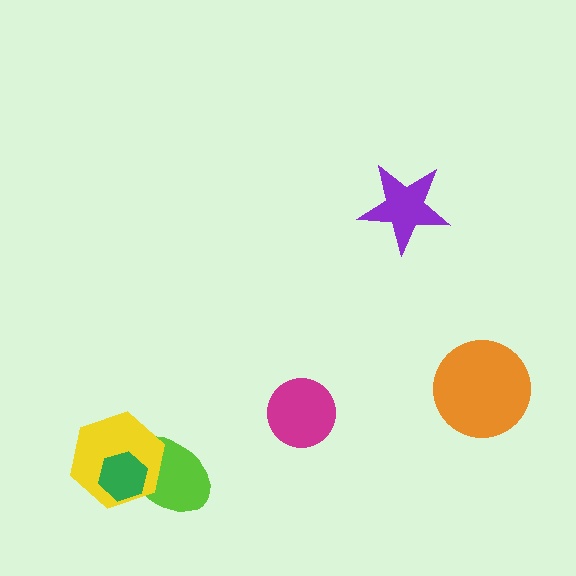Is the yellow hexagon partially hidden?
Yes, it is partially covered by another shape.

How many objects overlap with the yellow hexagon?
2 objects overlap with the yellow hexagon.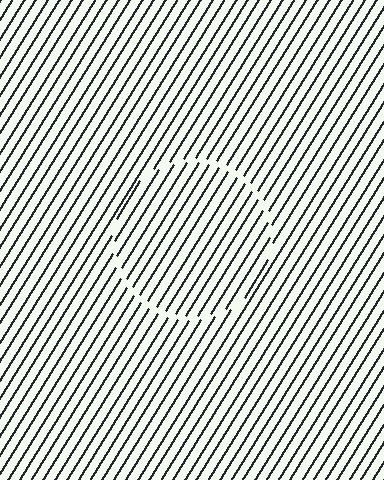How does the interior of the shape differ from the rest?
The interior of the shape contains the same grating, shifted by half a period — the contour is defined by the phase discontinuity where line-ends from the inner and outer gratings abut.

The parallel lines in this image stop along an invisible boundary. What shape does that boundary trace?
An illusory circle. The interior of the shape contains the same grating, shifted by half a period — the contour is defined by the phase discontinuity where line-ends from the inner and outer gratings abut.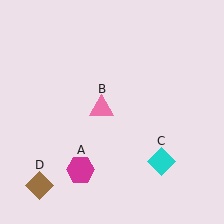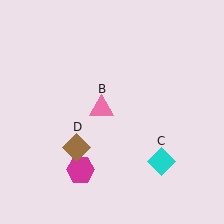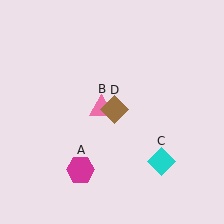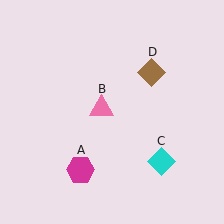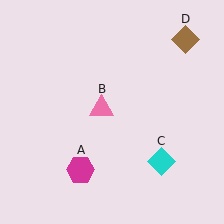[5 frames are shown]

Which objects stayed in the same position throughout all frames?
Magenta hexagon (object A) and pink triangle (object B) and cyan diamond (object C) remained stationary.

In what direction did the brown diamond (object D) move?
The brown diamond (object D) moved up and to the right.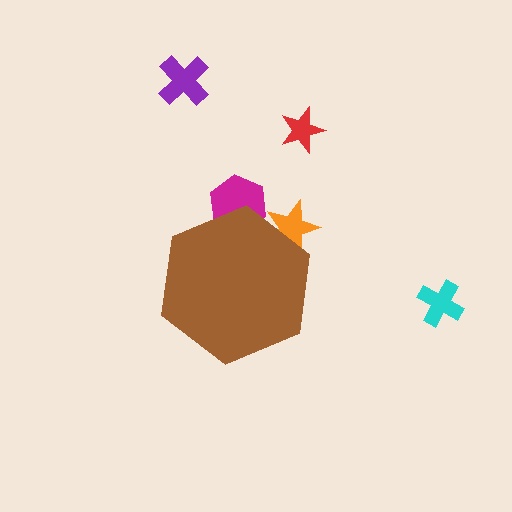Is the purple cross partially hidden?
No, the purple cross is fully visible.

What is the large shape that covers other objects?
A brown hexagon.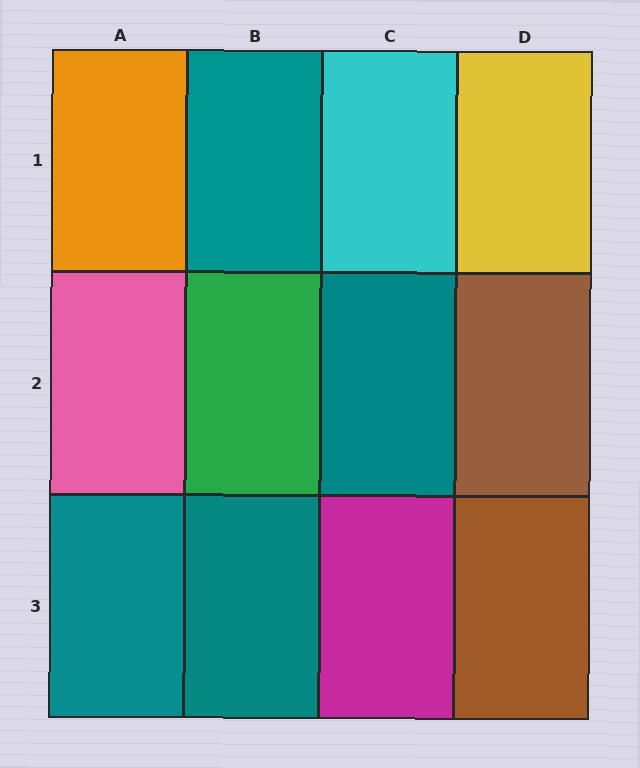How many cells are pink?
1 cell is pink.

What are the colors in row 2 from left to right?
Pink, green, teal, brown.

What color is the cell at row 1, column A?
Orange.